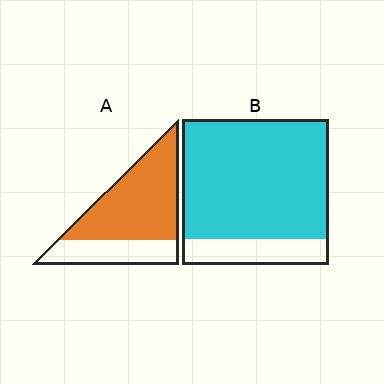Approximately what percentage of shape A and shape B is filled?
A is approximately 70% and B is approximately 80%.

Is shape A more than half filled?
Yes.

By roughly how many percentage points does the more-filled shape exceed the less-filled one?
By roughly 15 percentage points (B over A).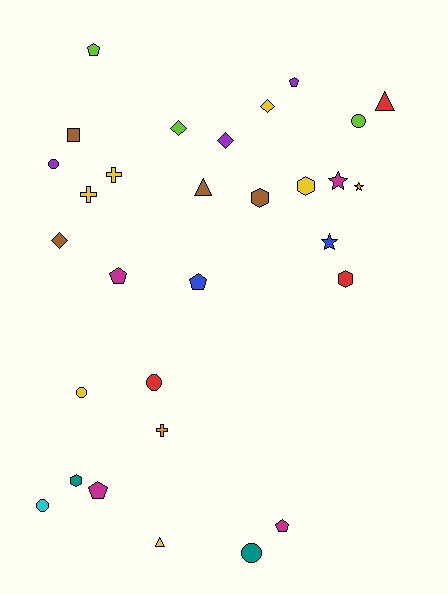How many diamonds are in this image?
There are 4 diamonds.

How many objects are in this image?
There are 30 objects.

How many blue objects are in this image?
There are 2 blue objects.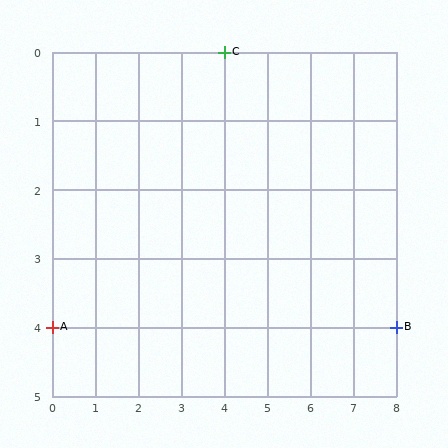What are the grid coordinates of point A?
Point A is at grid coordinates (0, 4).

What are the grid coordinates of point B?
Point B is at grid coordinates (8, 4).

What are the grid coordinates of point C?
Point C is at grid coordinates (4, 0).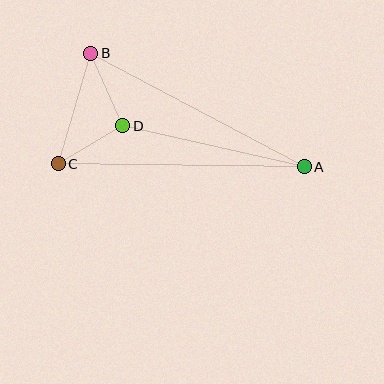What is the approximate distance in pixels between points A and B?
The distance between A and B is approximately 242 pixels.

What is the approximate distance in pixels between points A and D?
The distance between A and D is approximately 186 pixels.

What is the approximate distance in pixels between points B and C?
The distance between B and C is approximately 115 pixels.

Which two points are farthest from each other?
Points A and C are farthest from each other.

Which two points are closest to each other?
Points C and D are closest to each other.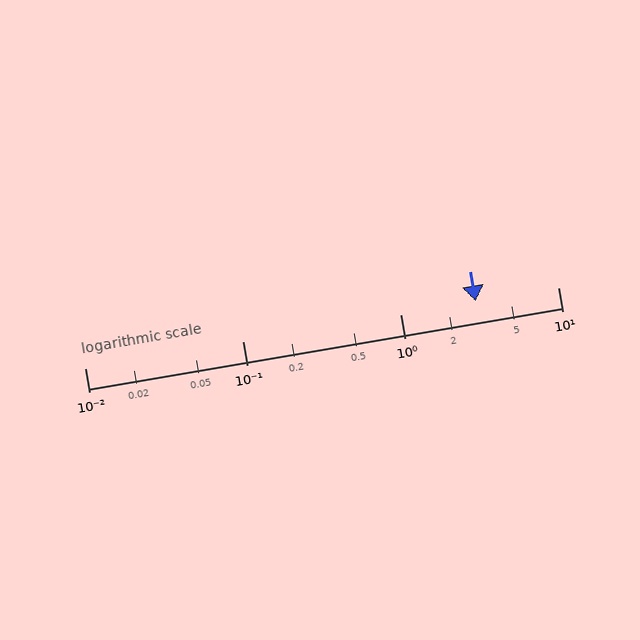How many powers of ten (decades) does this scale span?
The scale spans 3 decades, from 0.01 to 10.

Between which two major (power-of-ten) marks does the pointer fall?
The pointer is between 1 and 10.